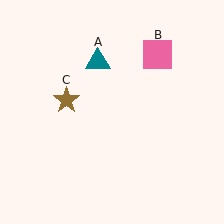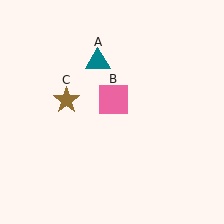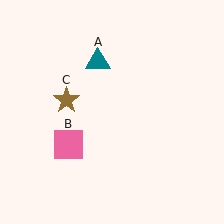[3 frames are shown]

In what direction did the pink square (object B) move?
The pink square (object B) moved down and to the left.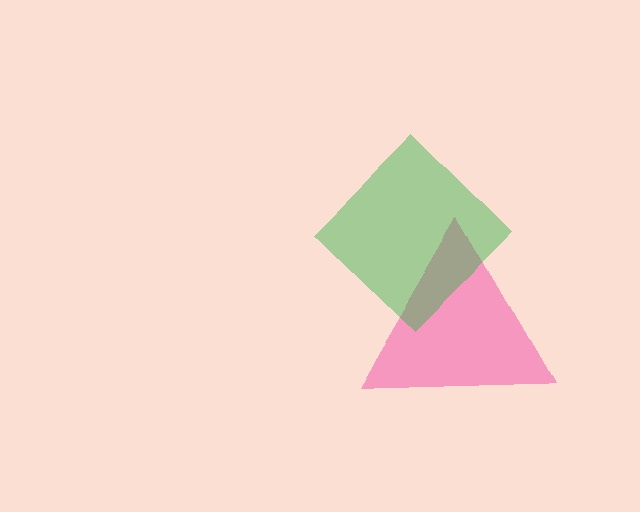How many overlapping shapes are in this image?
There are 2 overlapping shapes in the image.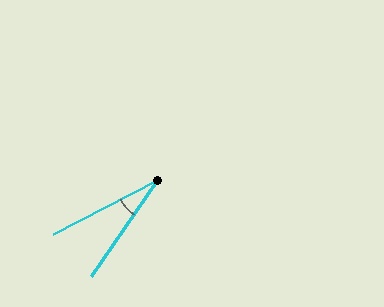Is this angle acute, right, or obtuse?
It is acute.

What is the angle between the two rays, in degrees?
Approximately 28 degrees.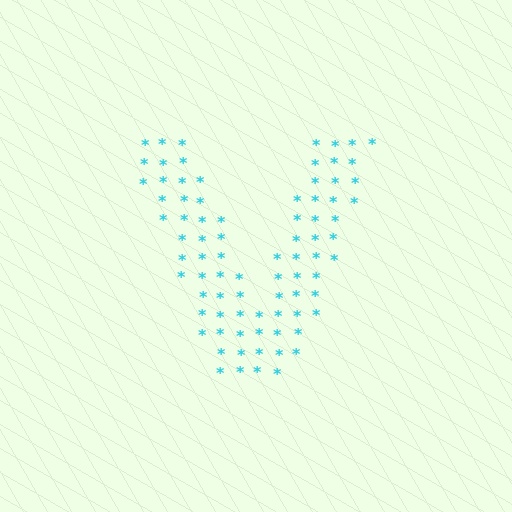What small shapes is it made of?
It is made of small asterisks.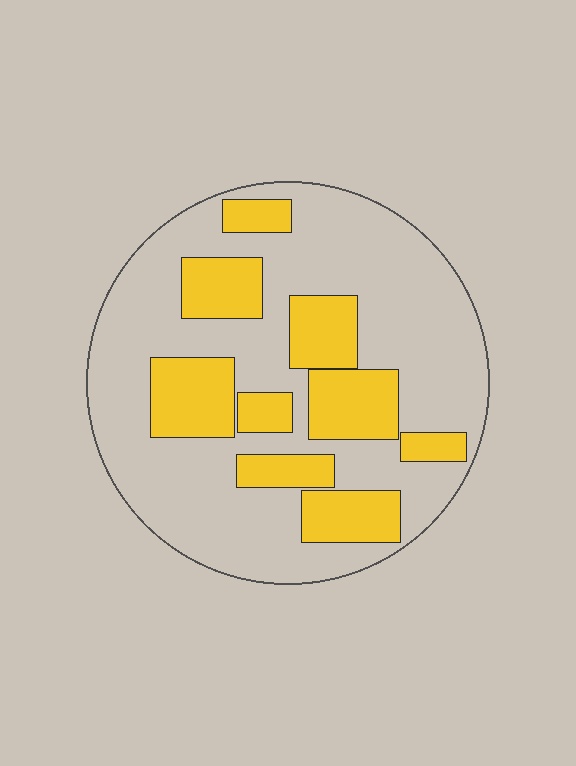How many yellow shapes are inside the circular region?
9.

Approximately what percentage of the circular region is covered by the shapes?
Approximately 30%.